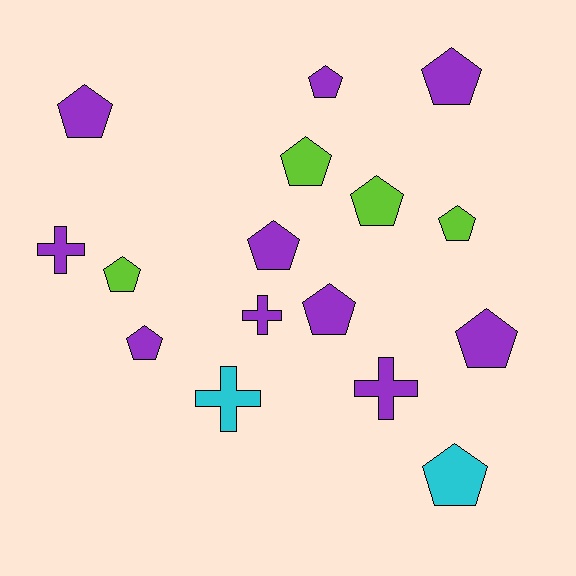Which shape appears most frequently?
Pentagon, with 12 objects.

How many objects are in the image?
There are 16 objects.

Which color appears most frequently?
Purple, with 10 objects.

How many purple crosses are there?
There are 3 purple crosses.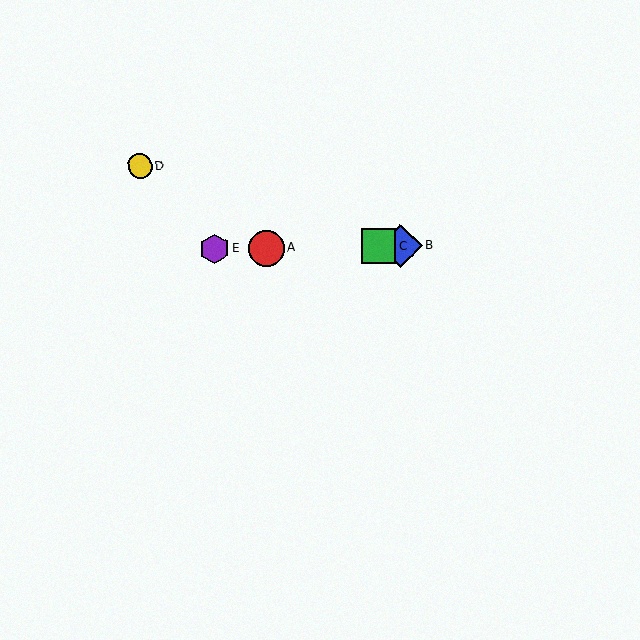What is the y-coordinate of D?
Object D is at y≈166.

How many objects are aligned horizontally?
4 objects (A, B, C, E) are aligned horizontally.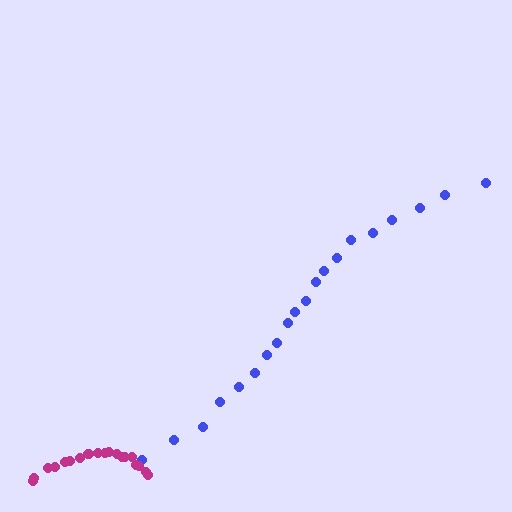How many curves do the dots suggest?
There are 2 distinct paths.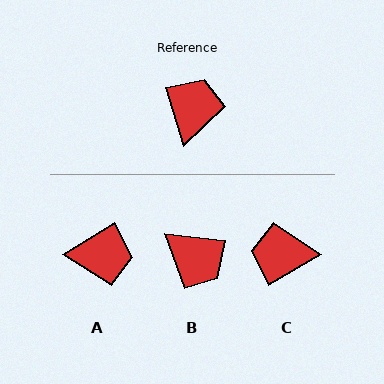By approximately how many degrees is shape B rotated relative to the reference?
Approximately 113 degrees clockwise.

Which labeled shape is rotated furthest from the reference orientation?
B, about 113 degrees away.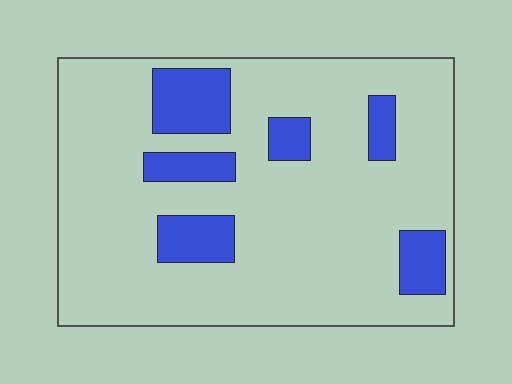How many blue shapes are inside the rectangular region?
6.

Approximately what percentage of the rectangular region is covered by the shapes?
Approximately 15%.